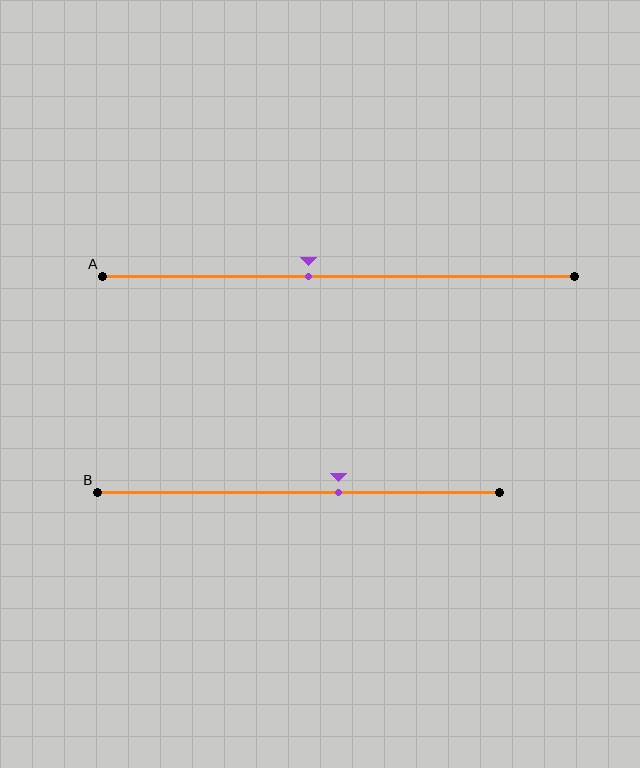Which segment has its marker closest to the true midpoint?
Segment A has its marker closest to the true midpoint.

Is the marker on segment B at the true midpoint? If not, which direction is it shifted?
No, the marker on segment B is shifted to the right by about 10% of the segment length.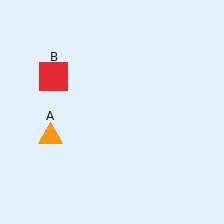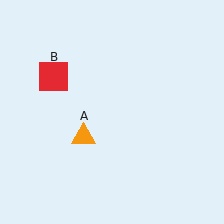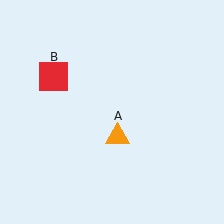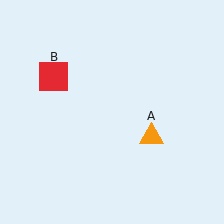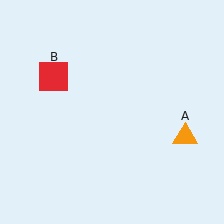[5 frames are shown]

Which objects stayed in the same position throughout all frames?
Red square (object B) remained stationary.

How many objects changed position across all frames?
1 object changed position: orange triangle (object A).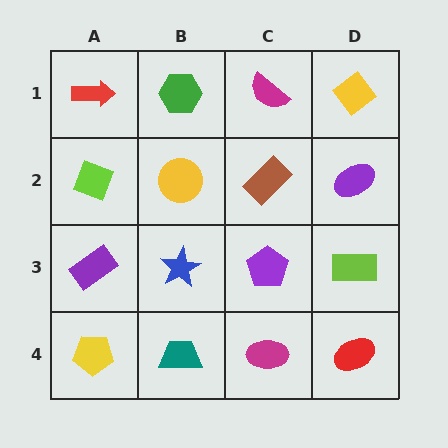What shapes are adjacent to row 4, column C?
A purple pentagon (row 3, column C), a teal trapezoid (row 4, column B), a red ellipse (row 4, column D).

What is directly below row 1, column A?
A lime diamond.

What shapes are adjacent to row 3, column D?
A purple ellipse (row 2, column D), a red ellipse (row 4, column D), a purple pentagon (row 3, column C).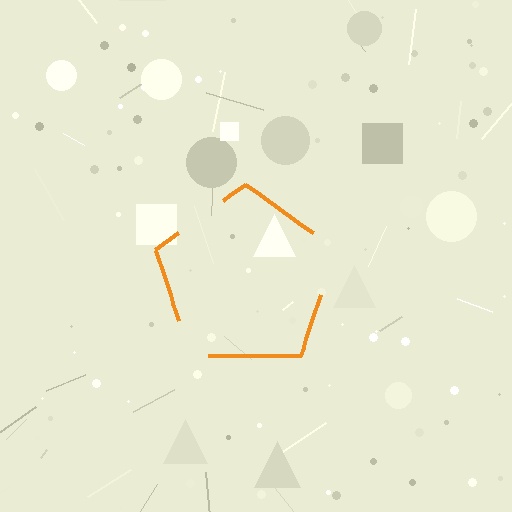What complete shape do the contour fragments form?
The contour fragments form a pentagon.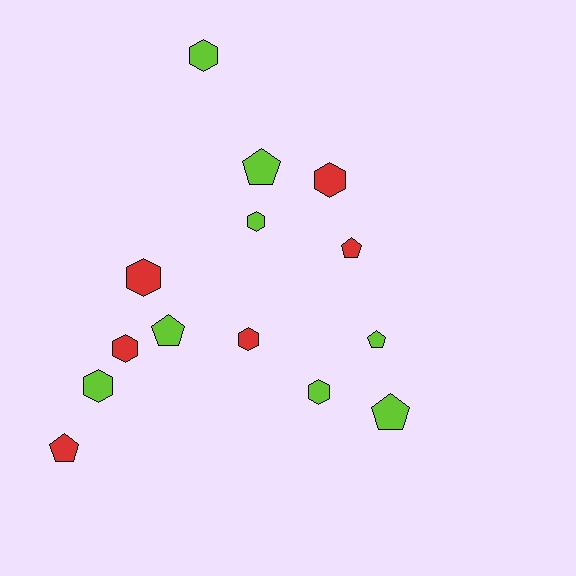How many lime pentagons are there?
There are 4 lime pentagons.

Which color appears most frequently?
Lime, with 8 objects.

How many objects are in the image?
There are 14 objects.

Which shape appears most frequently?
Hexagon, with 8 objects.